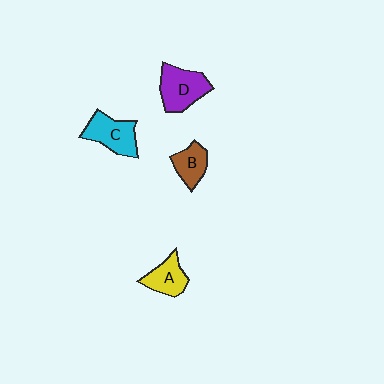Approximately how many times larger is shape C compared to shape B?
Approximately 1.4 times.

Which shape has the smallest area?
Shape B (brown).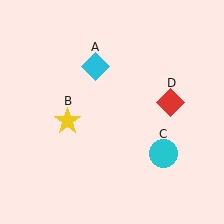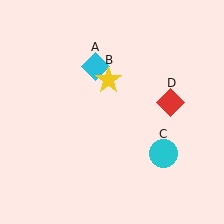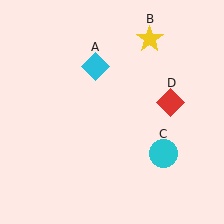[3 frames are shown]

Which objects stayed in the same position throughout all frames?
Cyan diamond (object A) and cyan circle (object C) and red diamond (object D) remained stationary.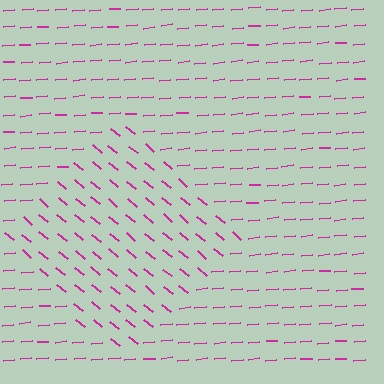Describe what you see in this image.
The image is filled with small magenta line segments. A diamond region in the image has lines oriented differently from the surrounding lines, creating a visible texture boundary.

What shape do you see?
I see a diamond.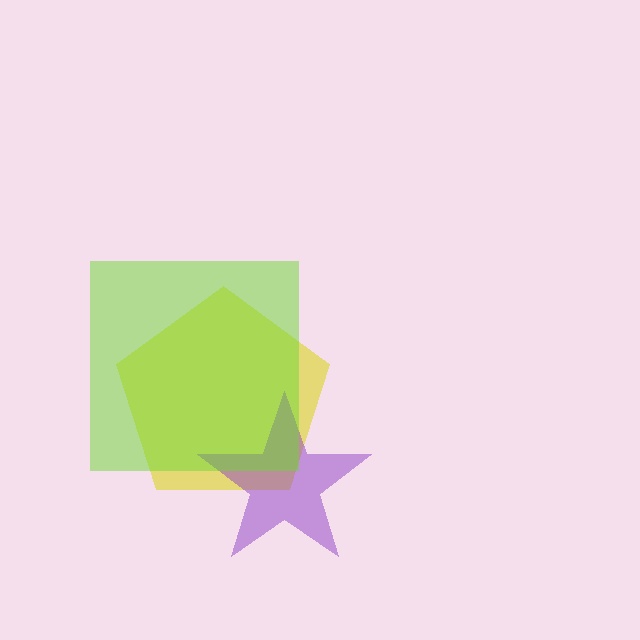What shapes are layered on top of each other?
The layered shapes are: a yellow pentagon, a purple star, a lime square.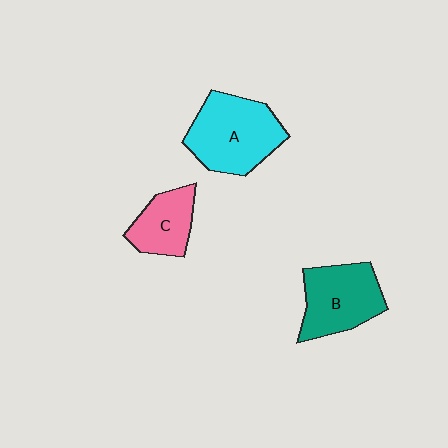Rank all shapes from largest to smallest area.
From largest to smallest: A (cyan), B (teal), C (pink).